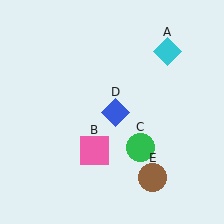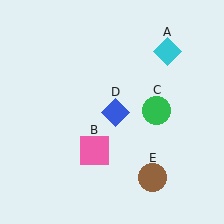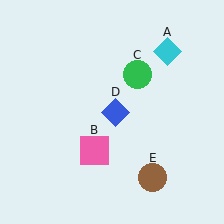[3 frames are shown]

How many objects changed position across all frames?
1 object changed position: green circle (object C).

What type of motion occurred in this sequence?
The green circle (object C) rotated counterclockwise around the center of the scene.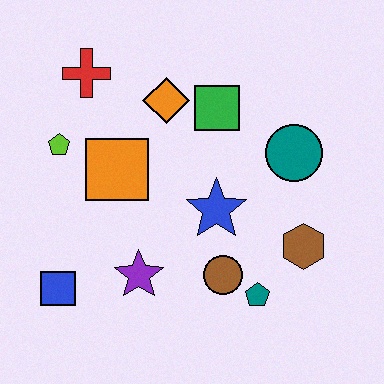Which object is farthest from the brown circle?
The red cross is farthest from the brown circle.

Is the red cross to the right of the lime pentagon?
Yes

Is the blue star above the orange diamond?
No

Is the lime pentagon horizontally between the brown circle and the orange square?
No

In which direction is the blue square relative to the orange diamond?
The blue square is below the orange diamond.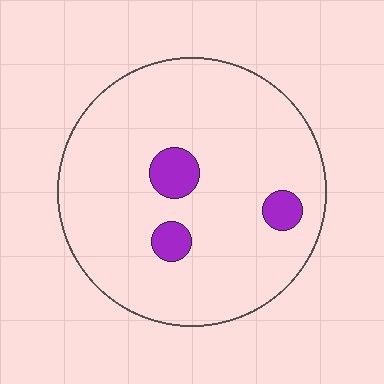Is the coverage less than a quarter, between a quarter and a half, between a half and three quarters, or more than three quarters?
Less than a quarter.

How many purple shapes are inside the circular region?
3.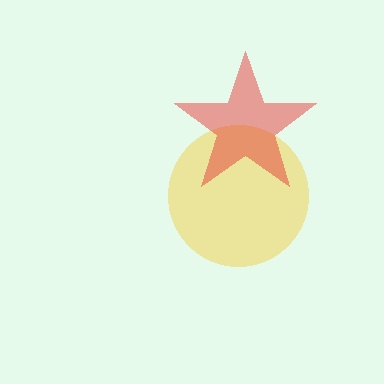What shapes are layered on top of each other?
The layered shapes are: a yellow circle, a red star.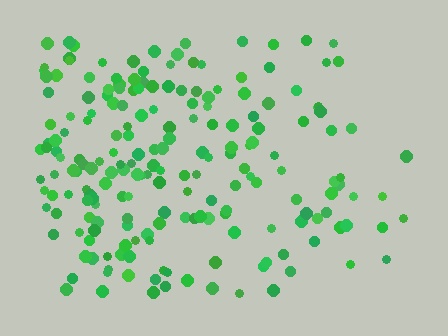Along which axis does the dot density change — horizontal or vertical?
Horizontal.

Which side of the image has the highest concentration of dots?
The left.